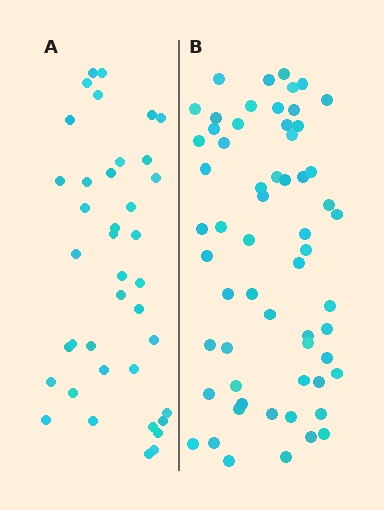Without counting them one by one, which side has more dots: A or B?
Region B (the right region) has more dots.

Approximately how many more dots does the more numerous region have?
Region B has approximately 20 more dots than region A.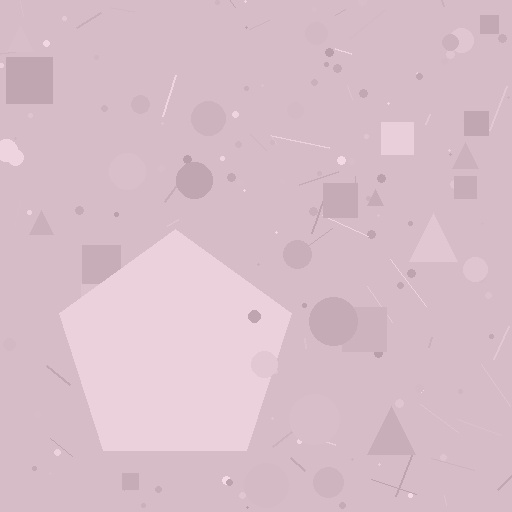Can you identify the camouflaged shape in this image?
The camouflaged shape is a pentagon.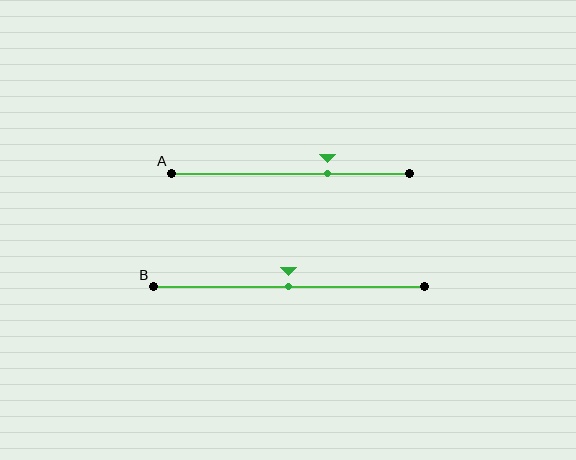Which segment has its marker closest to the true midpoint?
Segment B has its marker closest to the true midpoint.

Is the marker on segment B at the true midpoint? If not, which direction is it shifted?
Yes, the marker on segment B is at the true midpoint.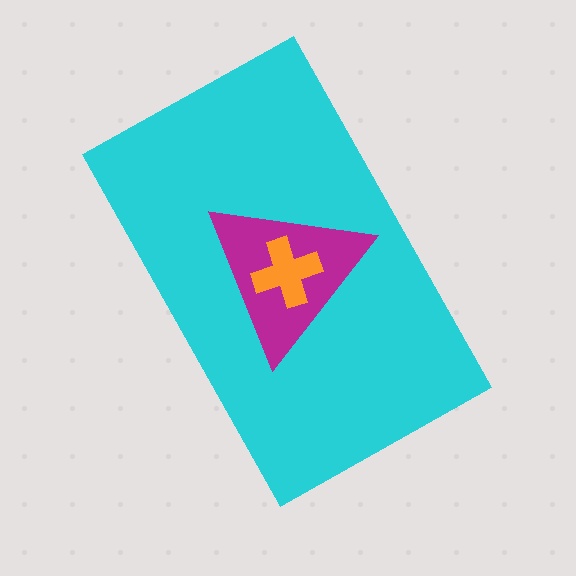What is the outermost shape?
The cyan rectangle.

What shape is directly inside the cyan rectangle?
The magenta triangle.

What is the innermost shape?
The orange cross.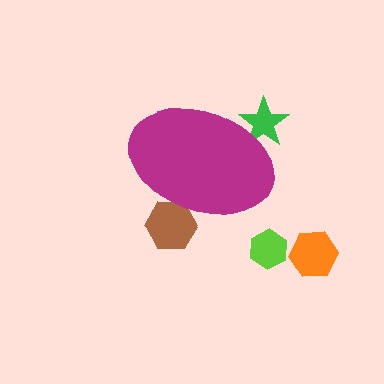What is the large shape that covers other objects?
A magenta ellipse.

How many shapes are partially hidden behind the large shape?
2 shapes are partially hidden.